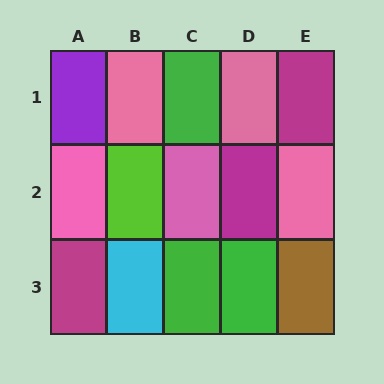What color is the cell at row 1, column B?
Pink.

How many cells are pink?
5 cells are pink.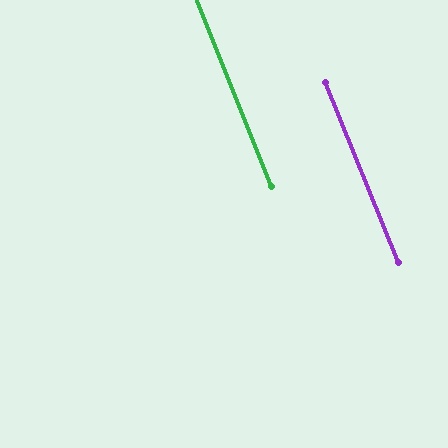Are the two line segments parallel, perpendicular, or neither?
Parallel — their directions differ by only 0.1°.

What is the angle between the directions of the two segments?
Approximately 0 degrees.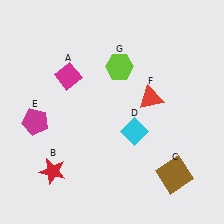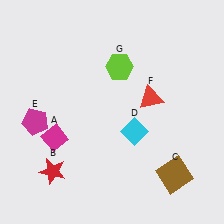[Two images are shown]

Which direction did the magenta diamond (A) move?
The magenta diamond (A) moved down.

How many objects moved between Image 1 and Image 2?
1 object moved between the two images.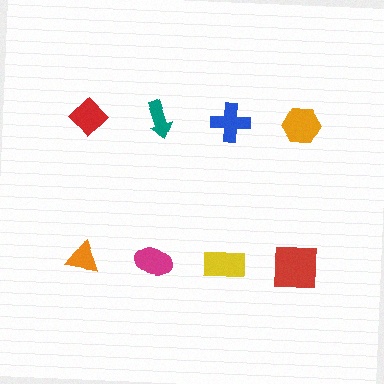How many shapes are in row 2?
4 shapes.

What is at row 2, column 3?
A yellow rectangle.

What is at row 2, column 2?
A magenta ellipse.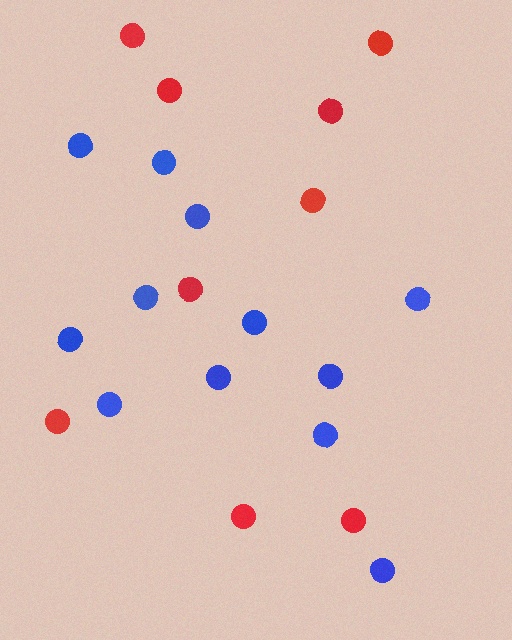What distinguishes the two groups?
There are 2 groups: one group of red circles (9) and one group of blue circles (12).